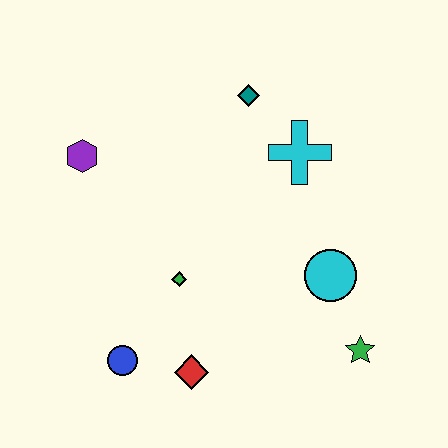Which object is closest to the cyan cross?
The teal diamond is closest to the cyan cross.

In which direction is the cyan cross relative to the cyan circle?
The cyan cross is above the cyan circle.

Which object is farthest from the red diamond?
The teal diamond is farthest from the red diamond.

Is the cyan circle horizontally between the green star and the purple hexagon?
Yes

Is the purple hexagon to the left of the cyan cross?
Yes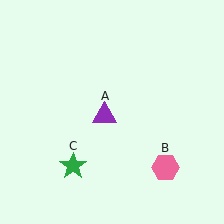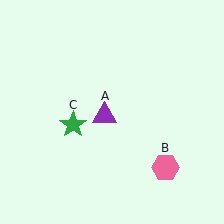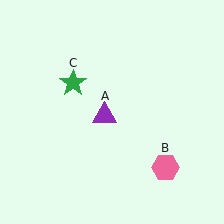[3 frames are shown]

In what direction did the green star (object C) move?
The green star (object C) moved up.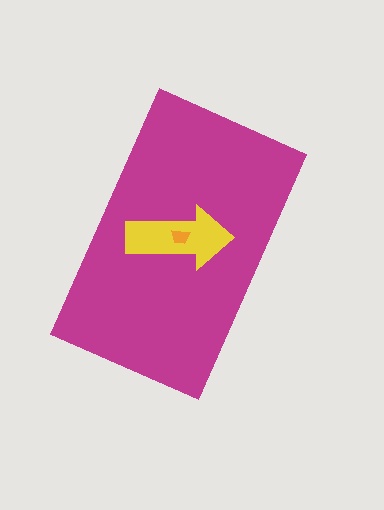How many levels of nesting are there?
3.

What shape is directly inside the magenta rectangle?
The yellow arrow.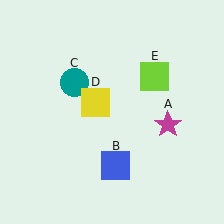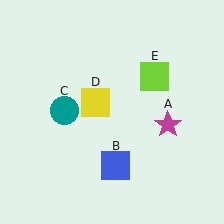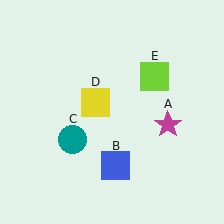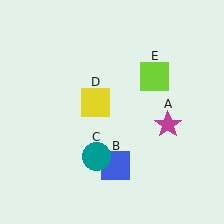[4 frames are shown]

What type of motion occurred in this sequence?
The teal circle (object C) rotated counterclockwise around the center of the scene.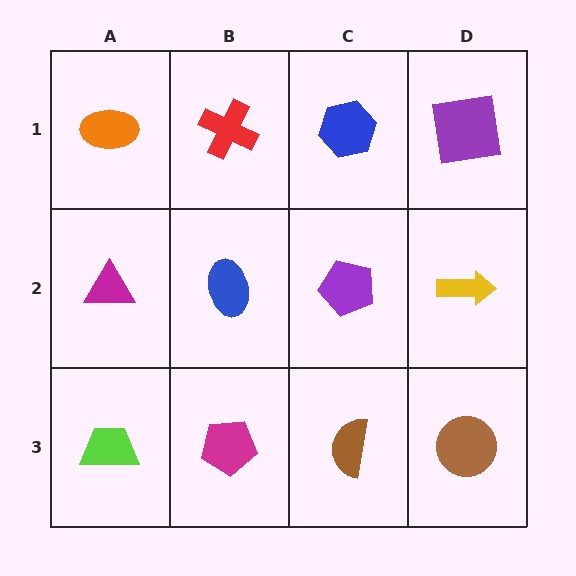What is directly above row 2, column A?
An orange ellipse.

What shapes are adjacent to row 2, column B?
A red cross (row 1, column B), a magenta pentagon (row 3, column B), a magenta triangle (row 2, column A), a purple pentagon (row 2, column C).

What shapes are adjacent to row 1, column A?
A magenta triangle (row 2, column A), a red cross (row 1, column B).